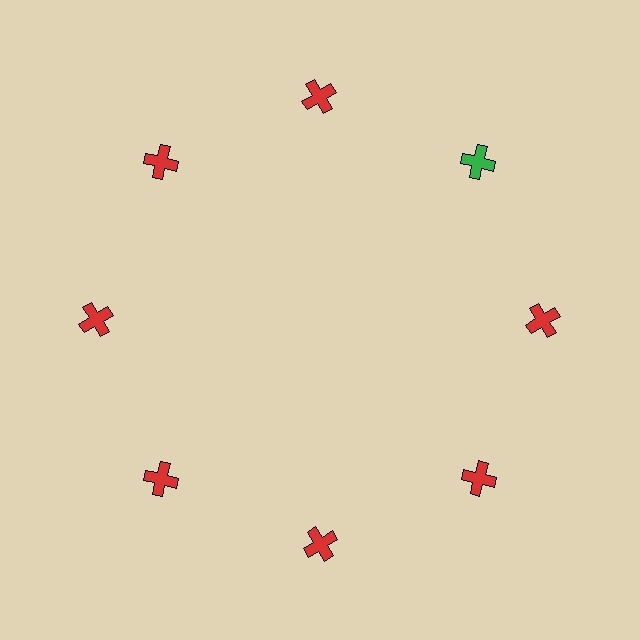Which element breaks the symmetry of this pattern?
The green cross at roughly the 2 o'clock position breaks the symmetry. All other shapes are red crosses.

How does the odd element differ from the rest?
It has a different color: green instead of red.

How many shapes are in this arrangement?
There are 8 shapes arranged in a ring pattern.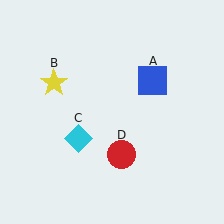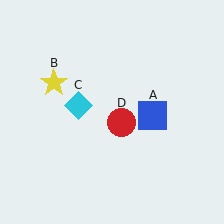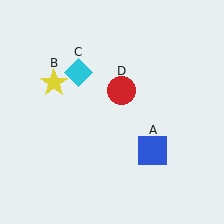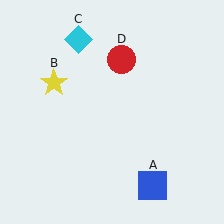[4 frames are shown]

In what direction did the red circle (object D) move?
The red circle (object D) moved up.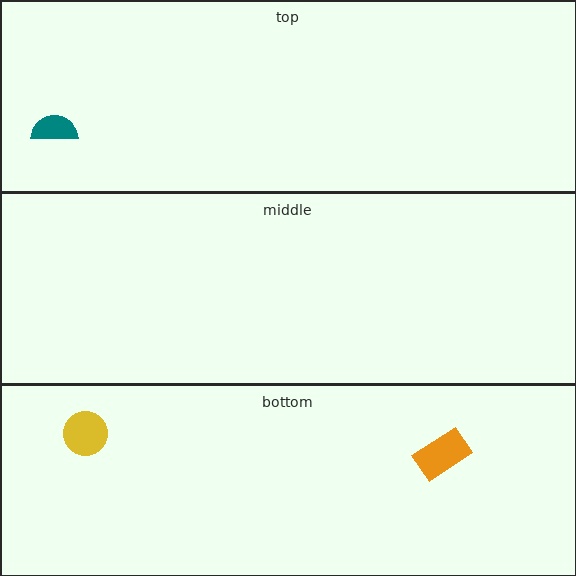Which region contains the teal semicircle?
The top region.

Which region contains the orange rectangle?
The bottom region.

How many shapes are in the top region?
1.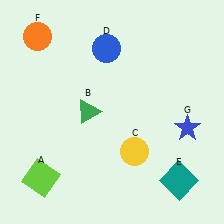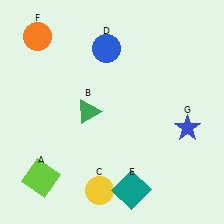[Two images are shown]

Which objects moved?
The objects that moved are: the yellow circle (C), the teal square (E).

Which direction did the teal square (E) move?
The teal square (E) moved left.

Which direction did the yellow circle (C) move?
The yellow circle (C) moved down.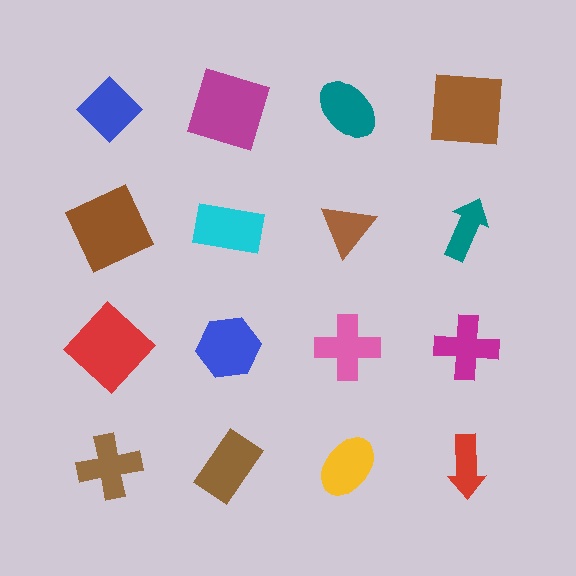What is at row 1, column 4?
A brown square.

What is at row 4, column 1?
A brown cross.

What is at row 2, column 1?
A brown square.